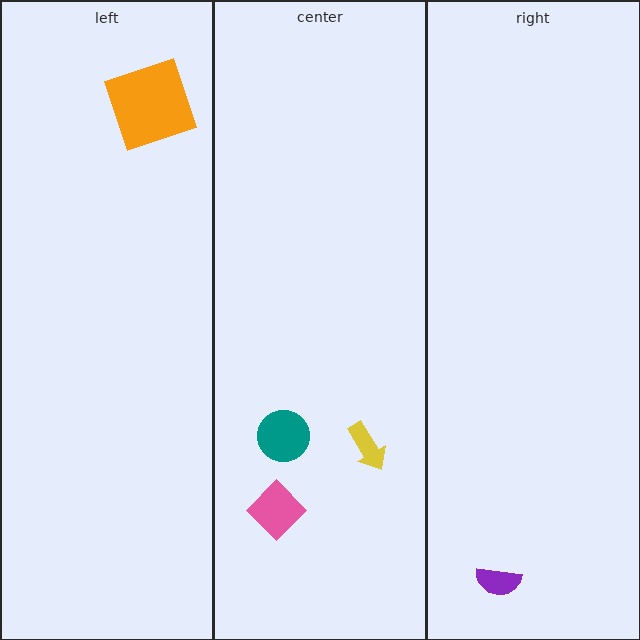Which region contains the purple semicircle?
The right region.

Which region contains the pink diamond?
The center region.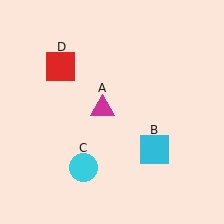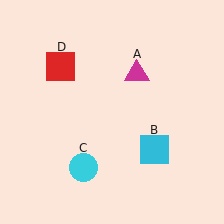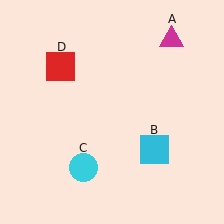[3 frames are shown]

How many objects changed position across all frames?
1 object changed position: magenta triangle (object A).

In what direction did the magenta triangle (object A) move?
The magenta triangle (object A) moved up and to the right.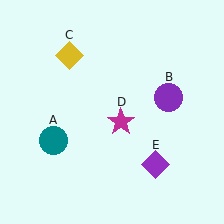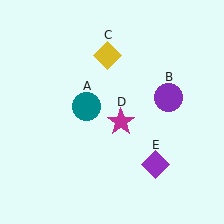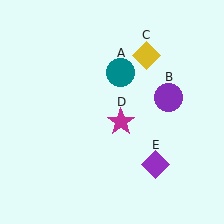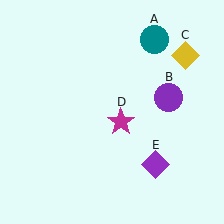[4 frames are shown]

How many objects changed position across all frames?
2 objects changed position: teal circle (object A), yellow diamond (object C).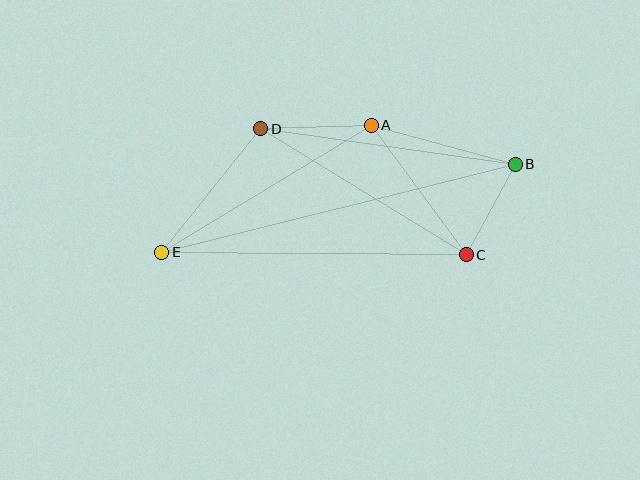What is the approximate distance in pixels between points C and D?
The distance between C and D is approximately 241 pixels.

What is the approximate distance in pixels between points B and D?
The distance between B and D is approximately 257 pixels.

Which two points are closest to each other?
Points B and C are closest to each other.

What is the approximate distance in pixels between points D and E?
The distance between D and E is approximately 158 pixels.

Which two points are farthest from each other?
Points B and E are farthest from each other.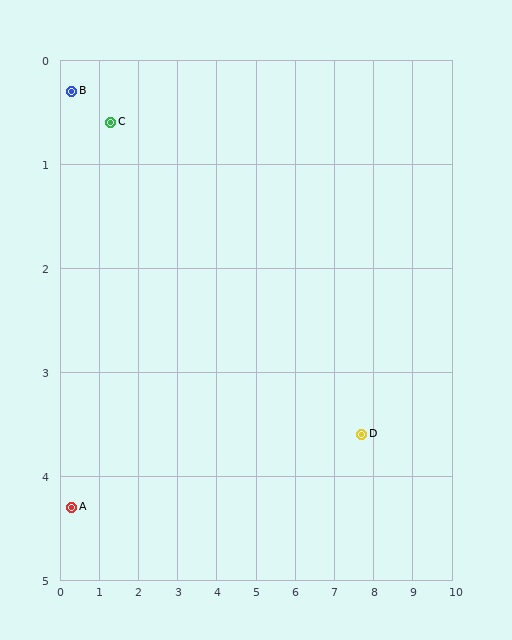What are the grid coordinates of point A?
Point A is at approximately (0.3, 4.3).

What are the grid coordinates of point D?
Point D is at approximately (7.7, 3.6).